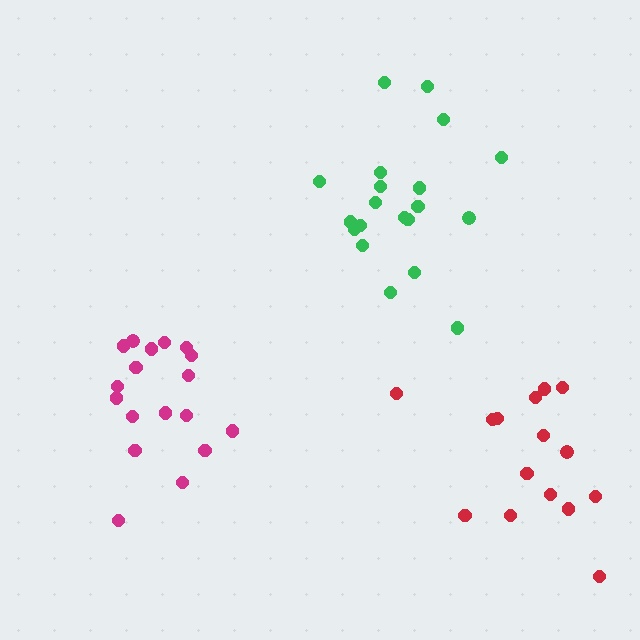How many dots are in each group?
Group 1: 15 dots, Group 2: 20 dots, Group 3: 18 dots (53 total).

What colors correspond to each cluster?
The clusters are colored: red, green, magenta.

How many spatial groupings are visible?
There are 3 spatial groupings.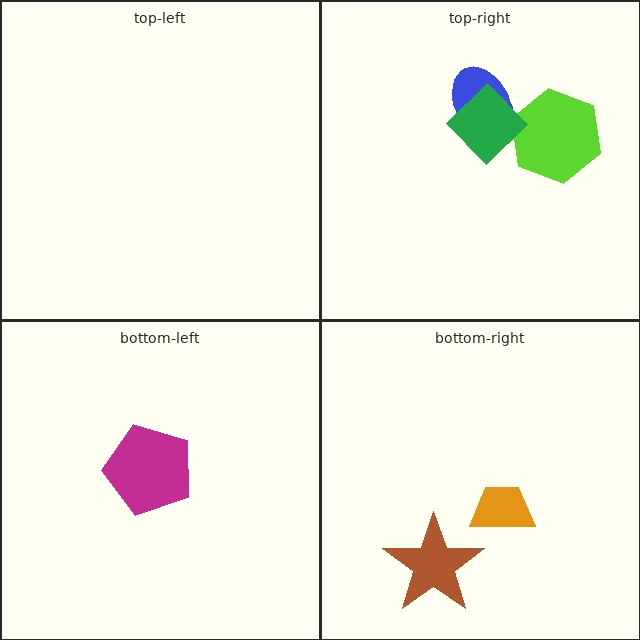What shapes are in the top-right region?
The lime hexagon, the blue ellipse, the green diamond.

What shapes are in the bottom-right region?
The brown star, the orange trapezoid.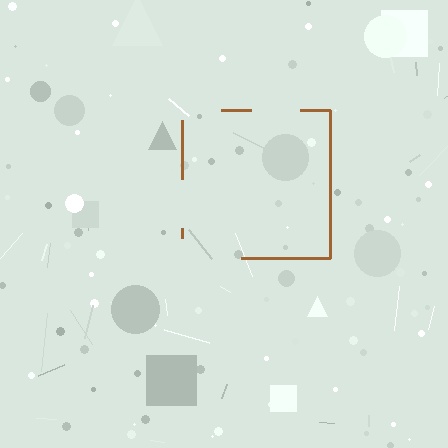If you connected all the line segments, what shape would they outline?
They would outline a square.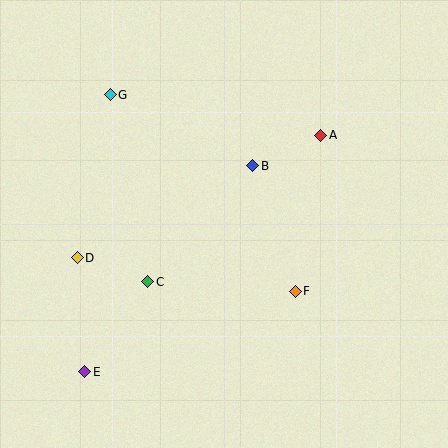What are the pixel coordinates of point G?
Point G is at (110, 95).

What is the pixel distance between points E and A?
The distance between E and A is 334 pixels.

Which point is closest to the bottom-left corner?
Point E is closest to the bottom-left corner.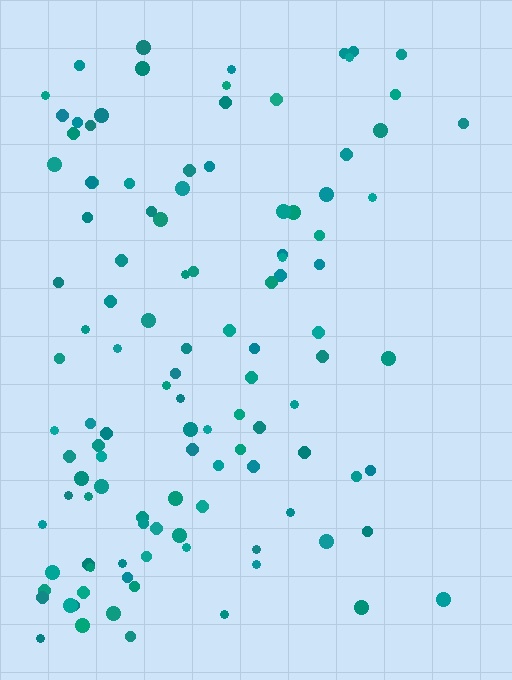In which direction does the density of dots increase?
From right to left, with the left side densest.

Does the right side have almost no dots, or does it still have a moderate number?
Still a moderate number, just noticeably fewer than the left.